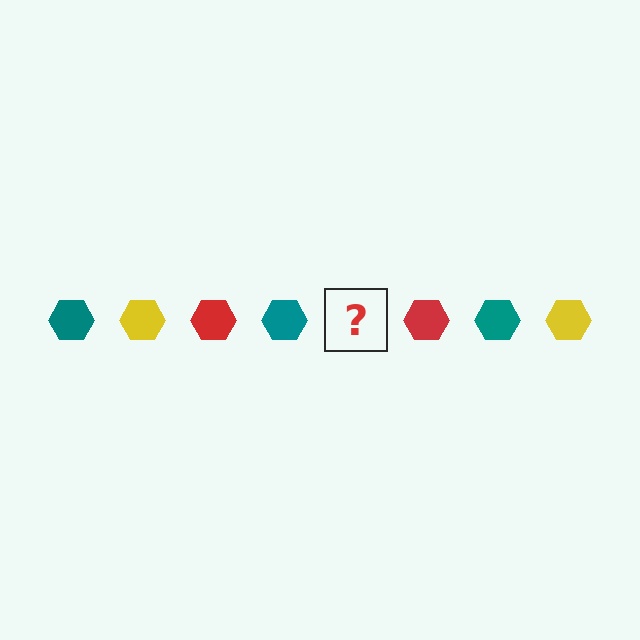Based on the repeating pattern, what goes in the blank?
The blank should be a yellow hexagon.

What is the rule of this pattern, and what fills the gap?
The rule is that the pattern cycles through teal, yellow, red hexagons. The gap should be filled with a yellow hexagon.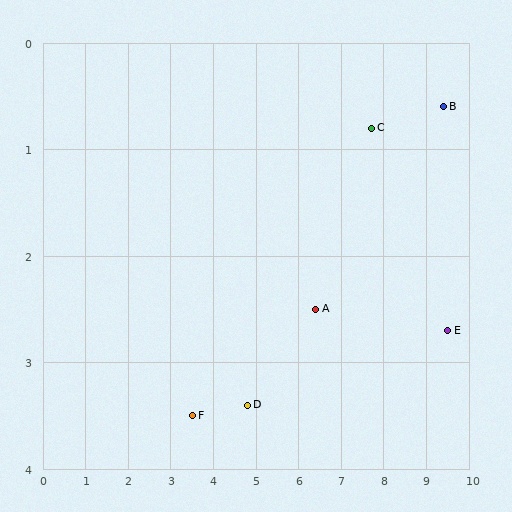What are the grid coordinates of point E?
Point E is at approximately (9.5, 2.7).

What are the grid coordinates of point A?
Point A is at approximately (6.4, 2.5).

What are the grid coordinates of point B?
Point B is at approximately (9.4, 0.6).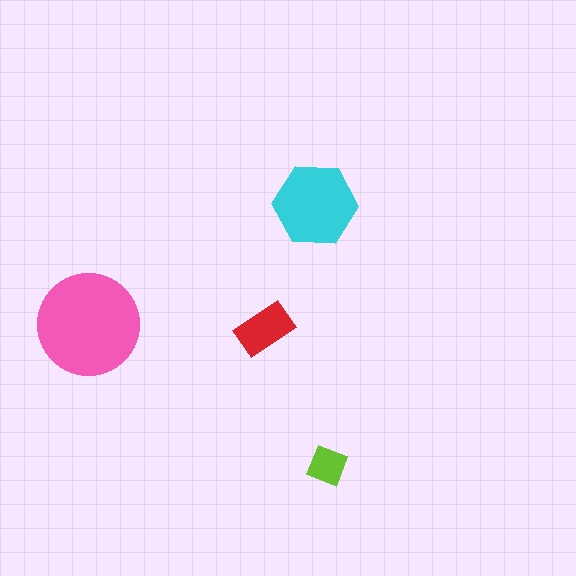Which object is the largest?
The pink circle.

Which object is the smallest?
The lime square.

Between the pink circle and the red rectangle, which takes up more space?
The pink circle.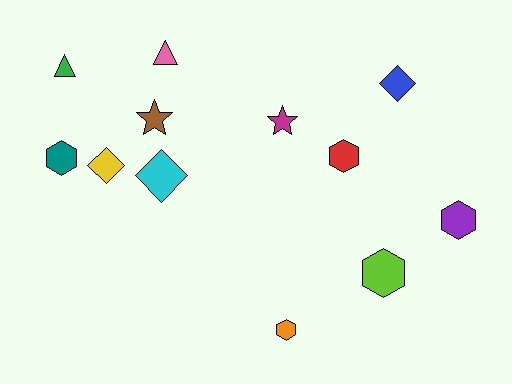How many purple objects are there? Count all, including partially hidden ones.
There is 1 purple object.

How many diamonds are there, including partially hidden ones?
There are 3 diamonds.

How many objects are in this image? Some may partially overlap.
There are 12 objects.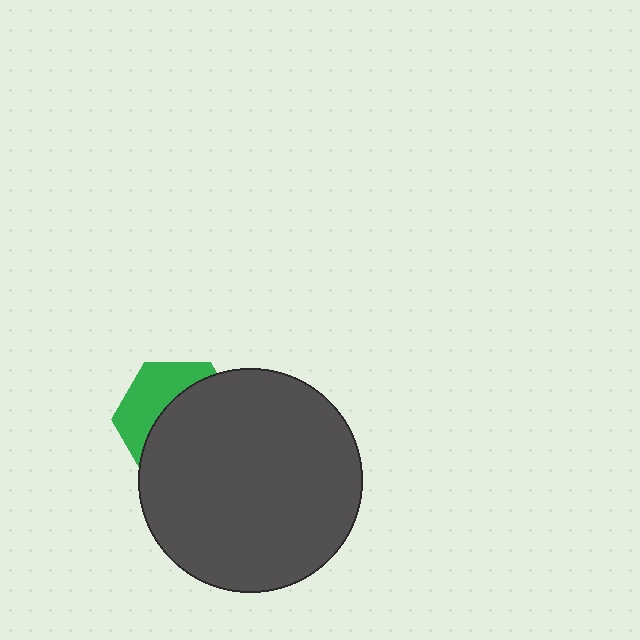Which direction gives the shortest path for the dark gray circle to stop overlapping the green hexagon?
Moving toward the lower-right gives the shortest separation.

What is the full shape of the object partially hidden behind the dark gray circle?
The partially hidden object is a green hexagon.